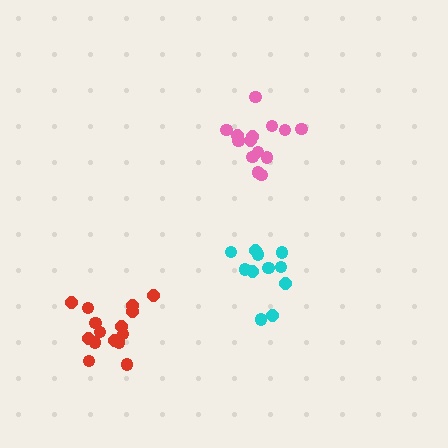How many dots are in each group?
Group 1: 14 dots, Group 2: 11 dots, Group 3: 15 dots (40 total).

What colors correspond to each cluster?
The clusters are colored: pink, cyan, red.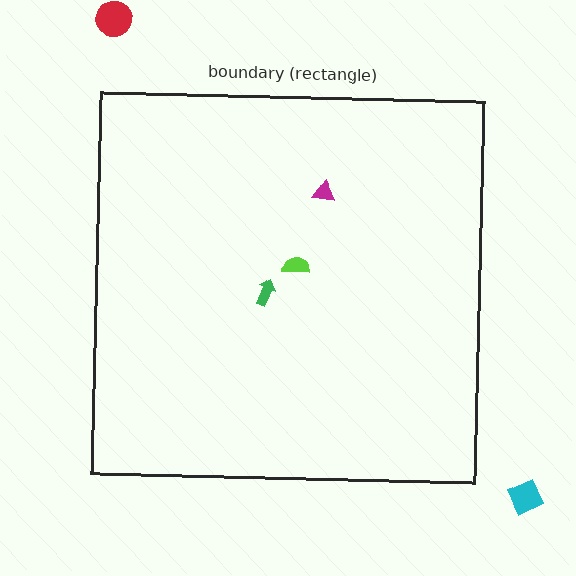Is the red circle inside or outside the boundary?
Outside.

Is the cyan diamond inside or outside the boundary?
Outside.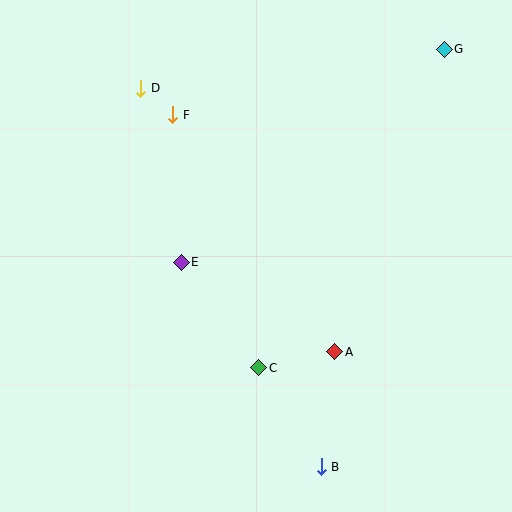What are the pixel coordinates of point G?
Point G is at (444, 49).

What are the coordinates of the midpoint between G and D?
The midpoint between G and D is at (293, 69).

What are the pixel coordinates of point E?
Point E is at (181, 262).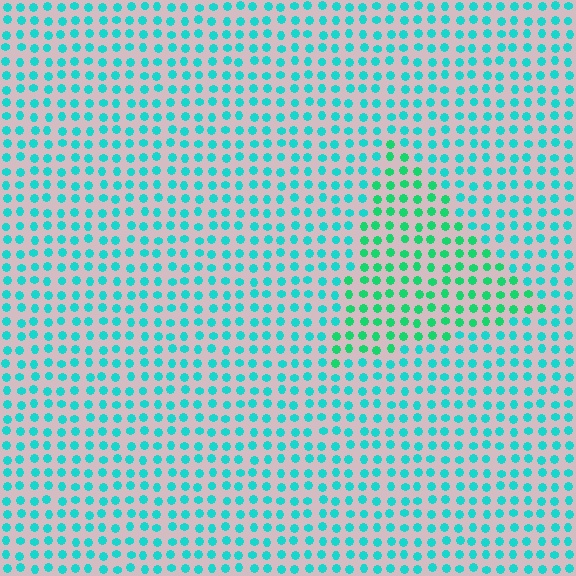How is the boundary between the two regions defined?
The boundary is defined purely by a slight shift in hue (about 31 degrees). Spacing, size, and orientation are identical on both sides.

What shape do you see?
I see a triangle.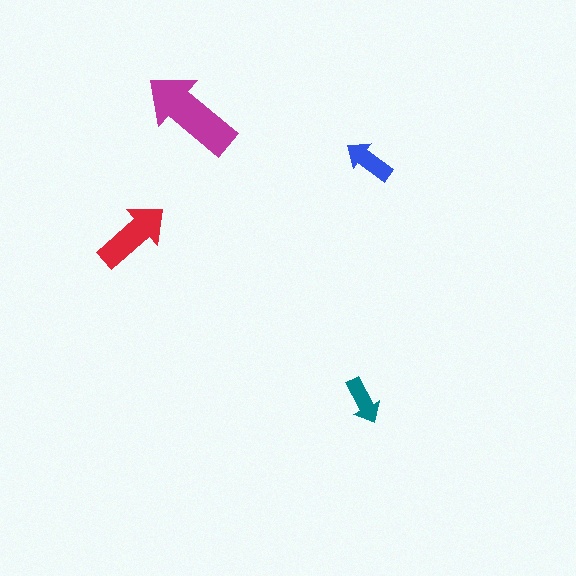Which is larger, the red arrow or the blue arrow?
The red one.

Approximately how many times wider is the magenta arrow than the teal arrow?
About 2 times wider.